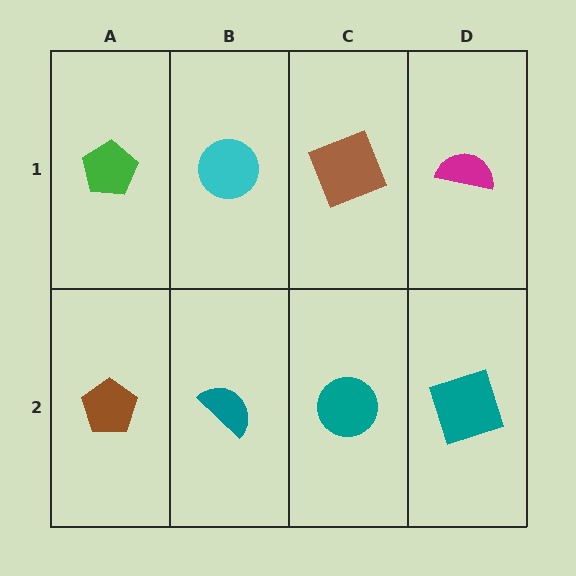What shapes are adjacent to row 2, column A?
A green pentagon (row 1, column A), a teal semicircle (row 2, column B).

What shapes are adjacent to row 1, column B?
A teal semicircle (row 2, column B), a green pentagon (row 1, column A), a brown square (row 1, column C).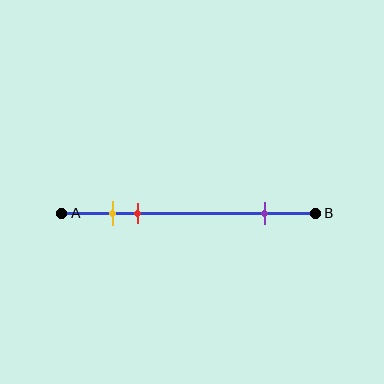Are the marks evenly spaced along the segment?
No, the marks are not evenly spaced.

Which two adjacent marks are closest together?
The yellow and red marks are the closest adjacent pair.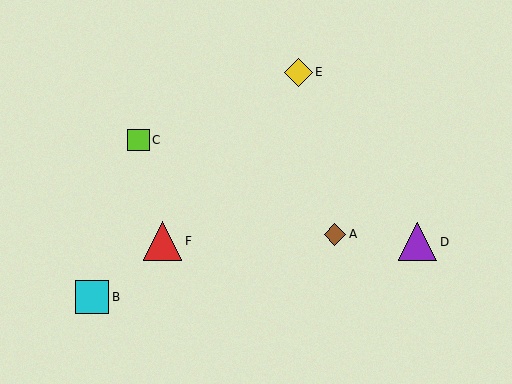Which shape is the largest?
The purple triangle (labeled D) is the largest.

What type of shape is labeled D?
Shape D is a purple triangle.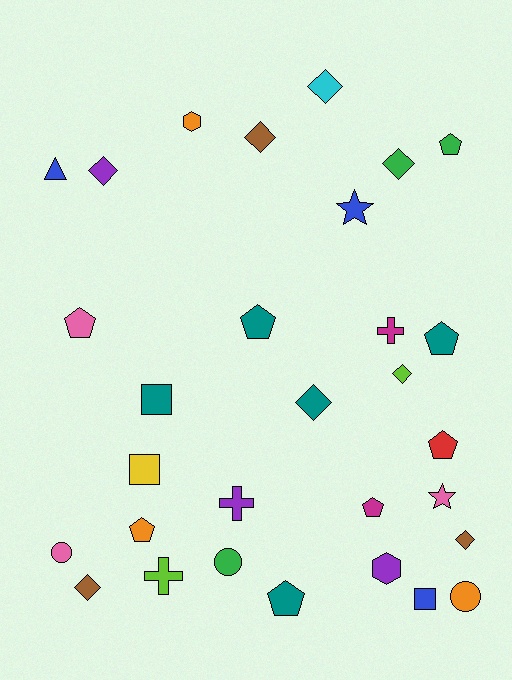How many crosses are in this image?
There are 3 crosses.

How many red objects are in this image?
There is 1 red object.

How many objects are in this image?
There are 30 objects.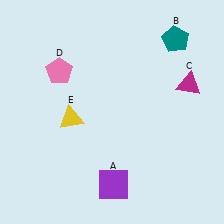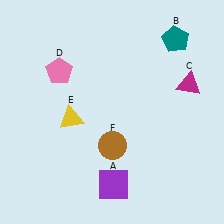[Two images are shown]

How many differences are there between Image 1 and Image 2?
There is 1 difference between the two images.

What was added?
A brown circle (F) was added in Image 2.